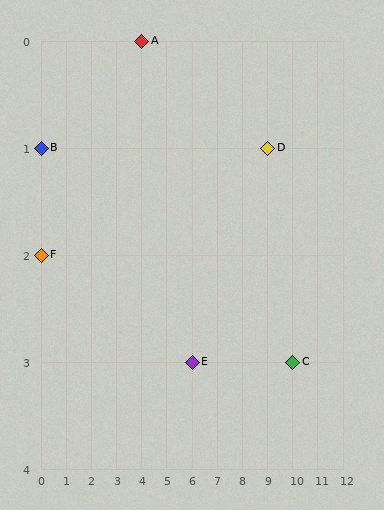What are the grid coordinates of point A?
Point A is at grid coordinates (4, 0).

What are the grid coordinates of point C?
Point C is at grid coordinates (10, 3).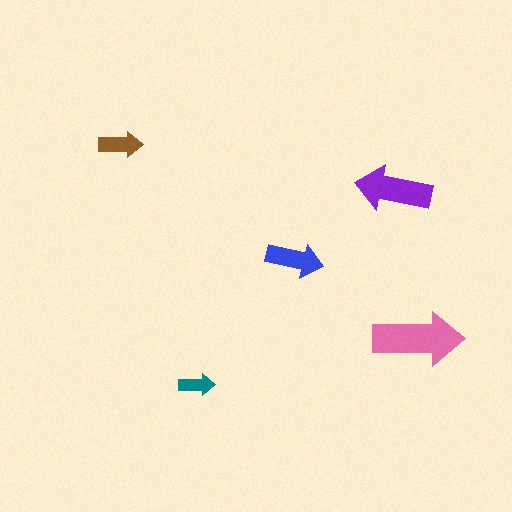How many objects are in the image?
There are 5 objects in the image.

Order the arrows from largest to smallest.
the pink one, the purple one, the blue one, the brown one, the teal one.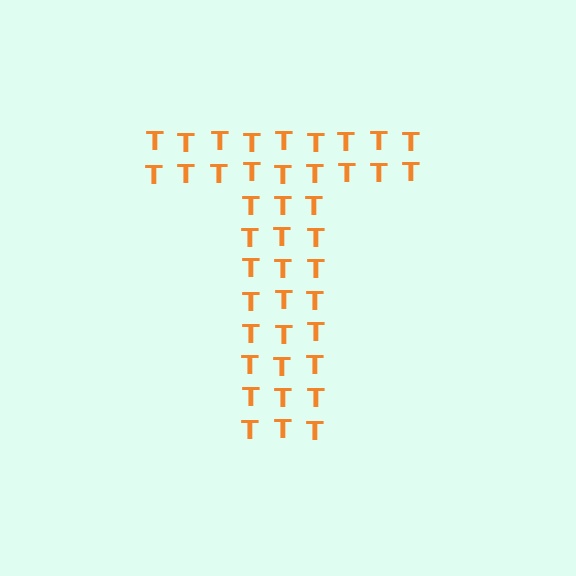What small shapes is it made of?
It is made of small letter T's.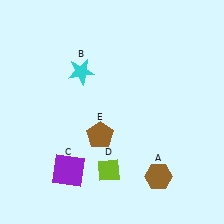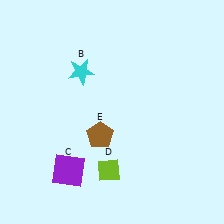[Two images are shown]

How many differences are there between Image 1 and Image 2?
There is 1 difference between the two images.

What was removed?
The brown hexagon (A) was removed in Image 2.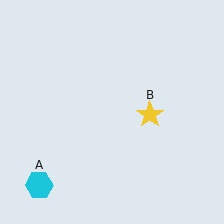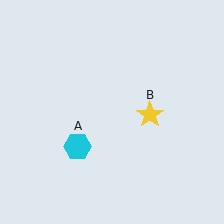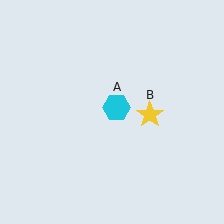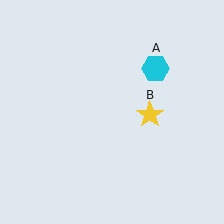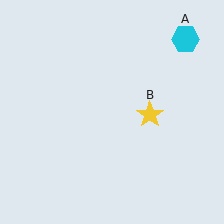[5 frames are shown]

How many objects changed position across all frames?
1 object changed position: cyan hexagon (object A).